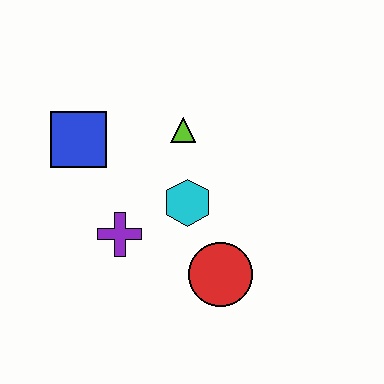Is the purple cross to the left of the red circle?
Yes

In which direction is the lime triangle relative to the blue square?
The lime triangle is to the right of the blue square.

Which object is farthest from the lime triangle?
The red circle is farthest from the lime triangle.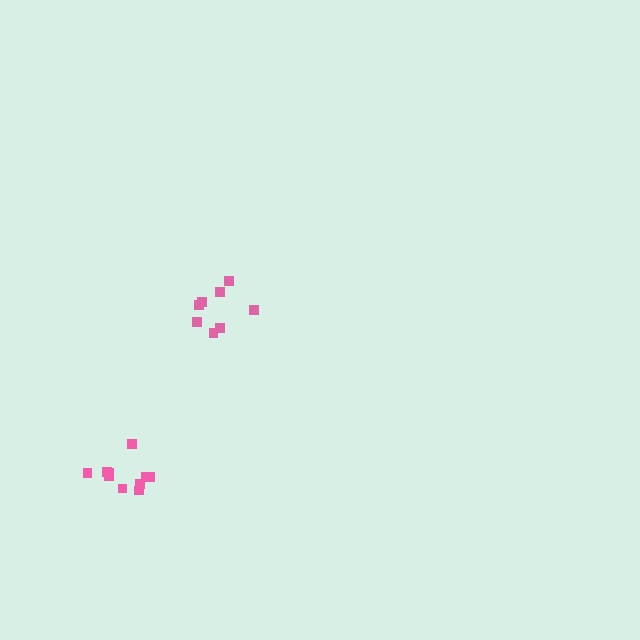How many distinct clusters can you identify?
There are 2 distinct clusters.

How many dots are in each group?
Group 1: 8 dots, Group 2: 10 dots (18 total).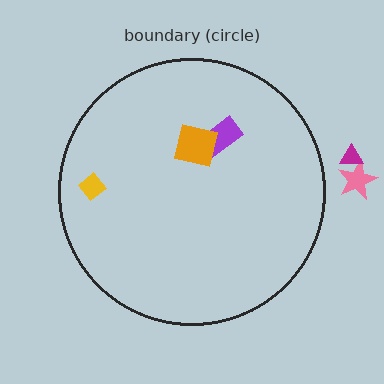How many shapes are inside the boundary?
3 inside, 2 outside.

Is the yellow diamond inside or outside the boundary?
Inside.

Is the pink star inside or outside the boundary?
Outside.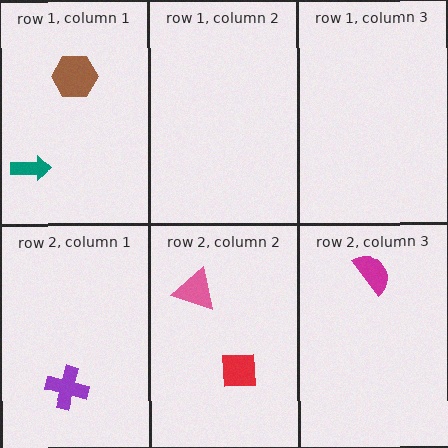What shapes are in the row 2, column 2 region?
The pink triangle, the red square.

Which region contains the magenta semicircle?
The row 2, column 3 region.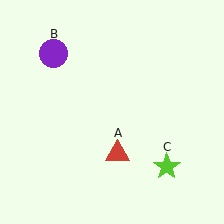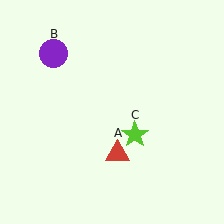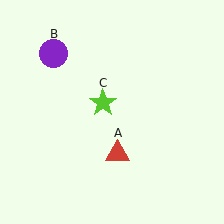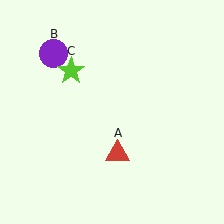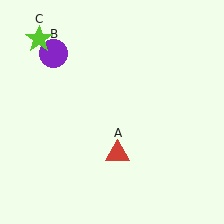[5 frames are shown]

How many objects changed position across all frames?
1 object changed position: lime star (object C).